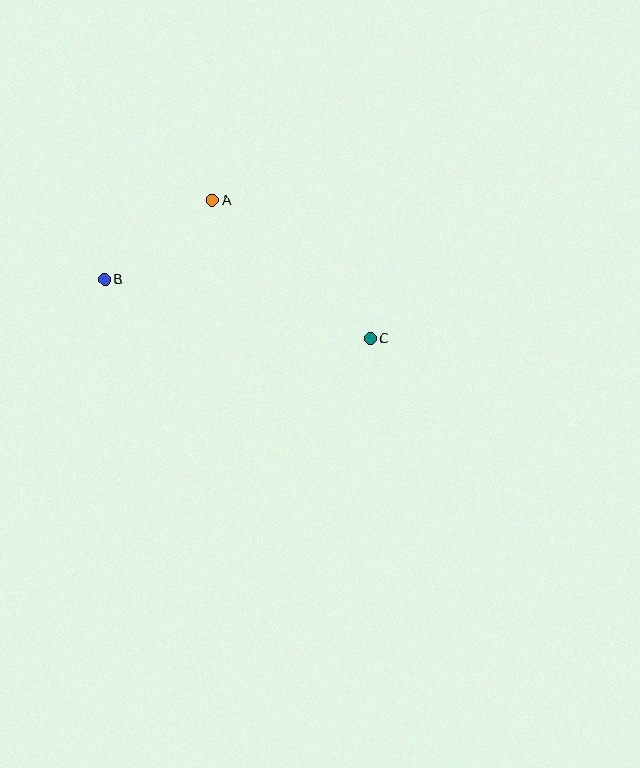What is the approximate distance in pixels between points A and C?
The distance between A and C is approximately 210 pixels.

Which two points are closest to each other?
Points A and B are closest to each other.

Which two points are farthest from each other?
Points B and C are farthest from each other.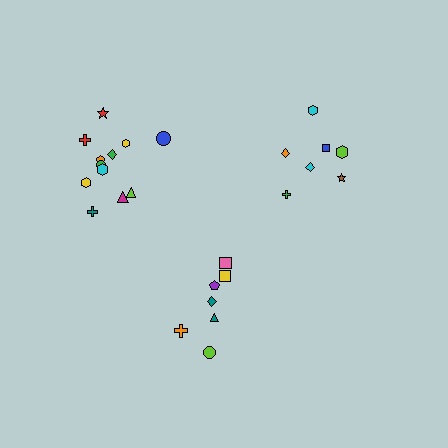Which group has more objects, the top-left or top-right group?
The top-left group.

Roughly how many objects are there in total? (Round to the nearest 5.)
Roughly 25 objects in total.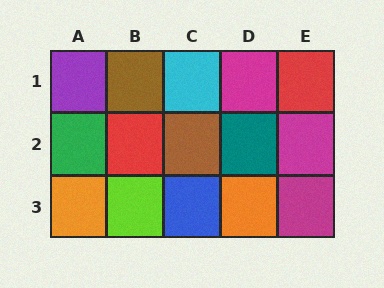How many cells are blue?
1 cell is blue.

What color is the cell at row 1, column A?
Purple.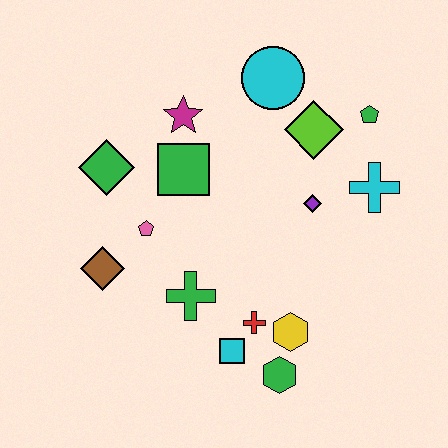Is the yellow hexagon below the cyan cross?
Yes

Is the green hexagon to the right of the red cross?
Yes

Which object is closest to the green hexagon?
The yellow hexagon is closest to the green hexagon.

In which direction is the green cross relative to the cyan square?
The green cross is above the cyan square.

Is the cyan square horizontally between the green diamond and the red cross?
Yes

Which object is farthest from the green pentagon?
The brown diamond is farthest from the green pentagon.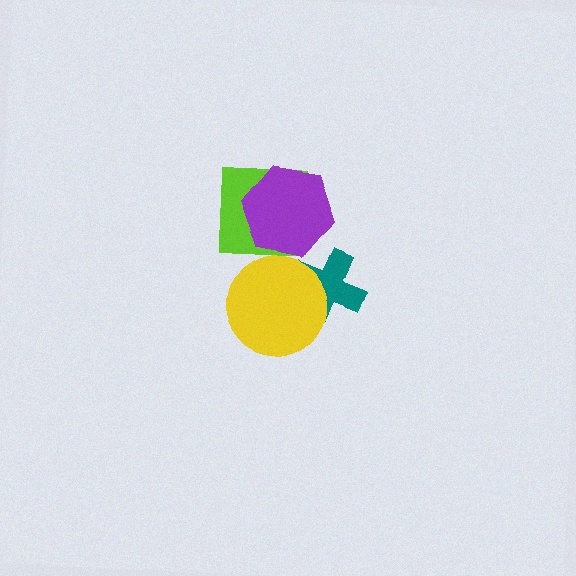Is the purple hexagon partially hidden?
No, no other shape covers it.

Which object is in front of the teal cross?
The yellow circle is in front of the teal cross.